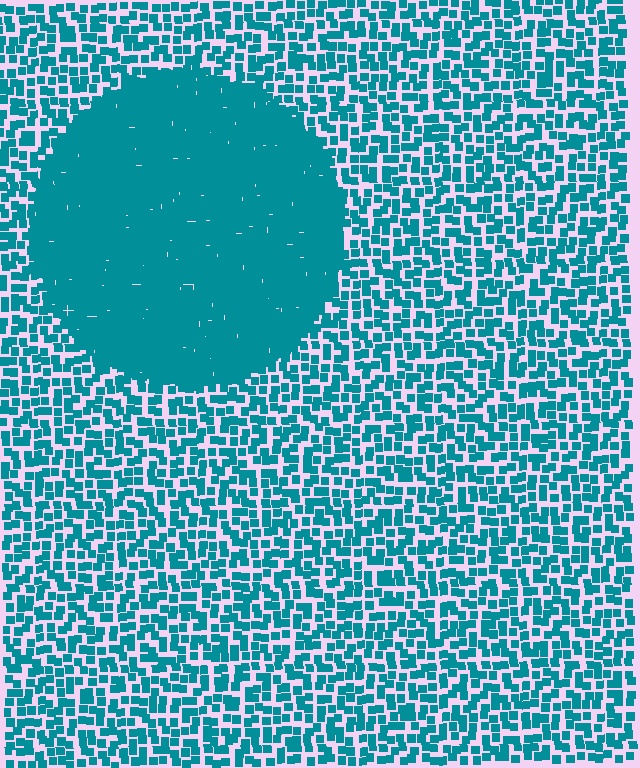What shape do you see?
I see a circle.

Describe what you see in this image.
The image contains small teal elements arranged at two different densities. A circle-shaped region is visible where the elements are more densely packed than the surrounding area.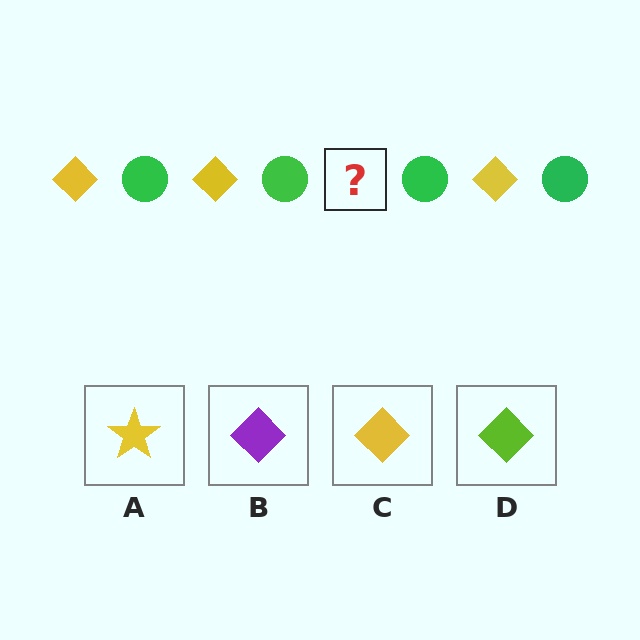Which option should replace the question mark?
Option C.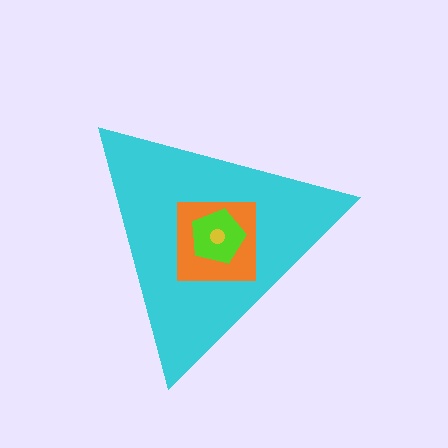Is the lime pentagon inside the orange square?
Yes.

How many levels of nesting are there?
4.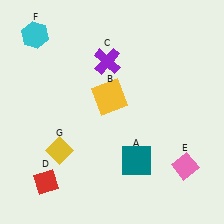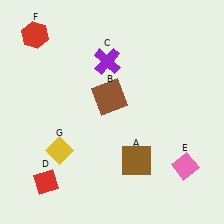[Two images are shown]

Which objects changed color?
A changed from teal to brown. B changed from yellow to brown. F changed from cyan to red.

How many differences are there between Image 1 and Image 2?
There are 3 differences between the two images.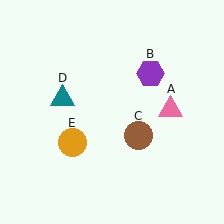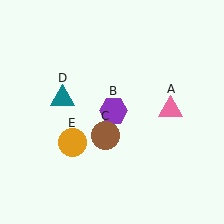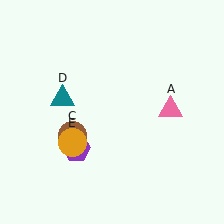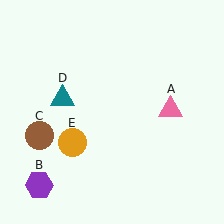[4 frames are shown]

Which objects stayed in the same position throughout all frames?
Pink triangle (object A) and teal triangle (object D) and orange circle (object E) remained stationary.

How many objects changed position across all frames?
2 objects changed position: purple hexagon (object B), brown circle (object C).